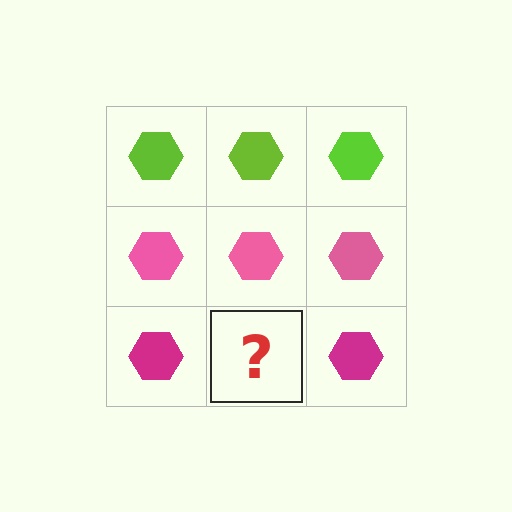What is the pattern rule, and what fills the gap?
The rule is that each row has a consistent color. The gap should be filled with a magenta hexagon.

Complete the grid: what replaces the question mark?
The question mark should be replaced with a magenta hexagon.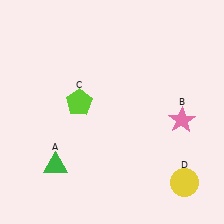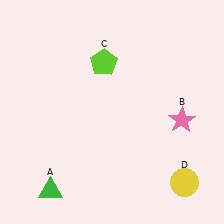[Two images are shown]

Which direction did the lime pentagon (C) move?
The lime pentagon (C) moved up.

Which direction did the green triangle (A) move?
The green triangle (A) moved down.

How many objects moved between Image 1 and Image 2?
2 objects moved between the two images.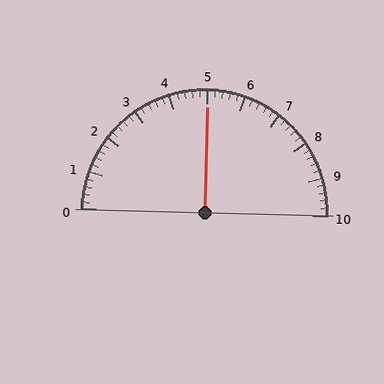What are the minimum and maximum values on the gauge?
The gauge ranges from 0 to 10.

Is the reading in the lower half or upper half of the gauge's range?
The reading is in the upper half of the range (0 to 10).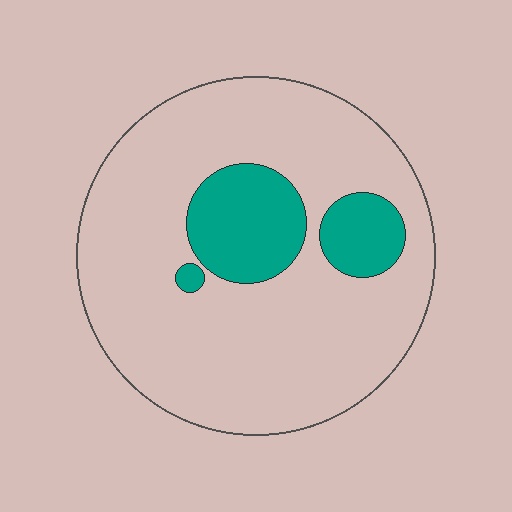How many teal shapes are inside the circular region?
3.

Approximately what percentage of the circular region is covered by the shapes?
Approximately 20%.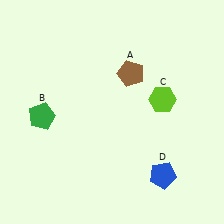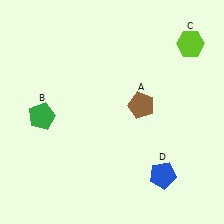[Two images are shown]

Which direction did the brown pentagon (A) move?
The brown pentagon (A) moved down.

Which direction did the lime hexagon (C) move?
The lime hexagon (C) moved up.